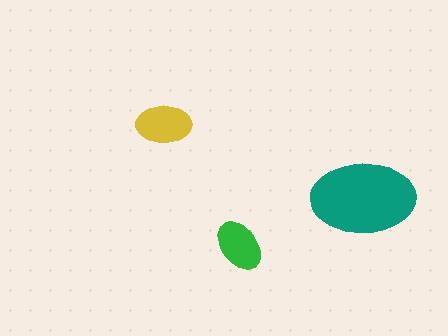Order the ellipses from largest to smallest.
the teal one, the yellow one, the green one.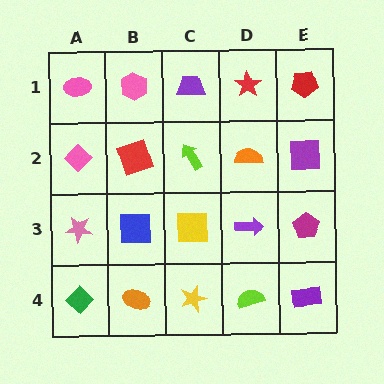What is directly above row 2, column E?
A red pentagon.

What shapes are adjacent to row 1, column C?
A lime arrow (row 2, column C), a pink hexagon (row 1, column B), a red star (row 1, column D).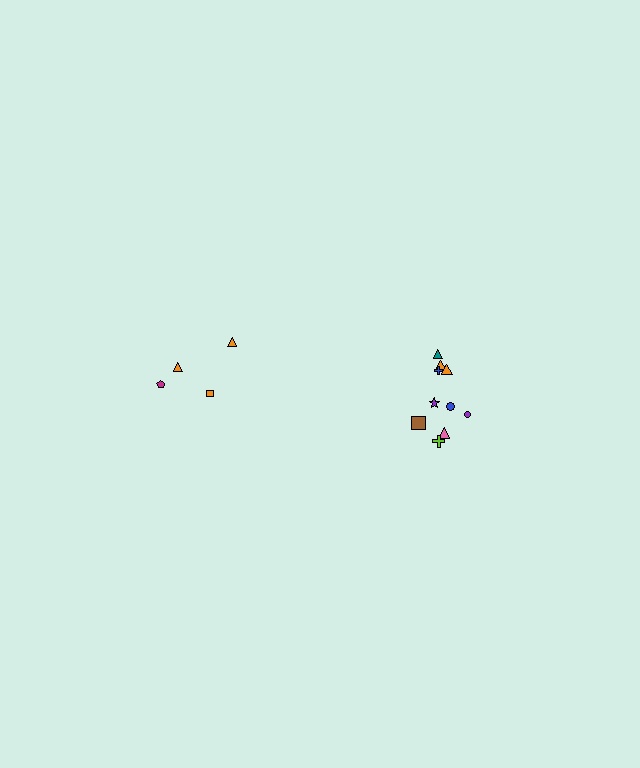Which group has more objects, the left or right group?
The right group.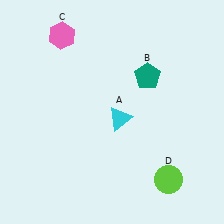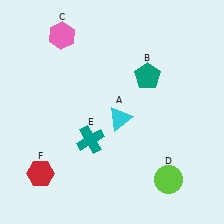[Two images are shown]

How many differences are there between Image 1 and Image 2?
There are 2 differences between the two images.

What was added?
A teal cross (E), a red hexagon (F) were added in Image 2.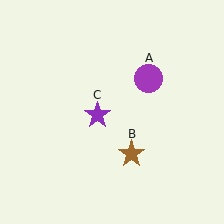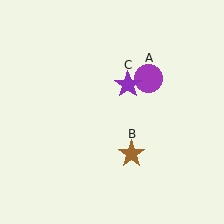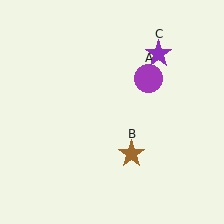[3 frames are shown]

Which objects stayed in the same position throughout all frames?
Purple circle (object A) and brown star (object B) remained stationary.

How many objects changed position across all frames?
1 object changed position: purple star (object C).